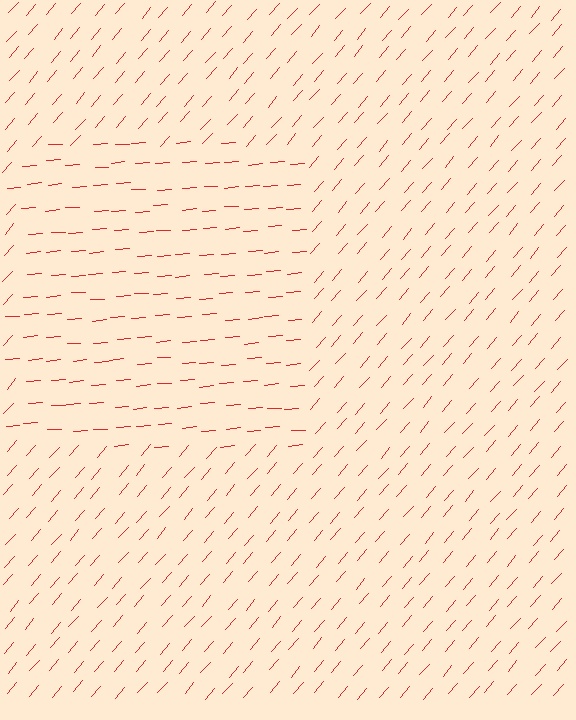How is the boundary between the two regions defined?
The boundary is defined purely by a change in line orientation (approximately 45 degrees difference). All lines are the same color and thickness.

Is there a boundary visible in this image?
Yes, there is a texture boundary formed by a change in line orientation.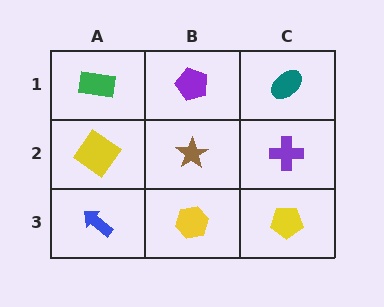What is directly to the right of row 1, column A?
A purple pentagon.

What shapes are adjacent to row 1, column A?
A yellow diamond (row 2, column A), a purple pentagon (row 1, column B).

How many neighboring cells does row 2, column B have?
4.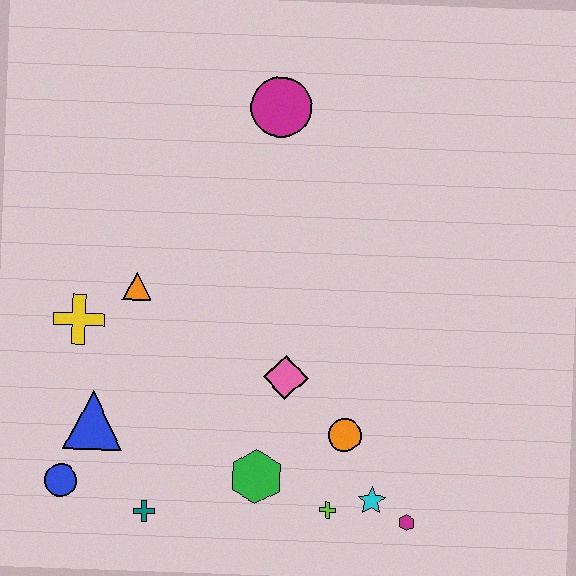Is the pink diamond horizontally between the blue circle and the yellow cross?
No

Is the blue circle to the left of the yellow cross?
Yes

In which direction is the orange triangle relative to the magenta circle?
The orange triangle is below the magenta circle.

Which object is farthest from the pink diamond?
The magenta circle is farthest from the pink diamond.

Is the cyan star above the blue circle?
No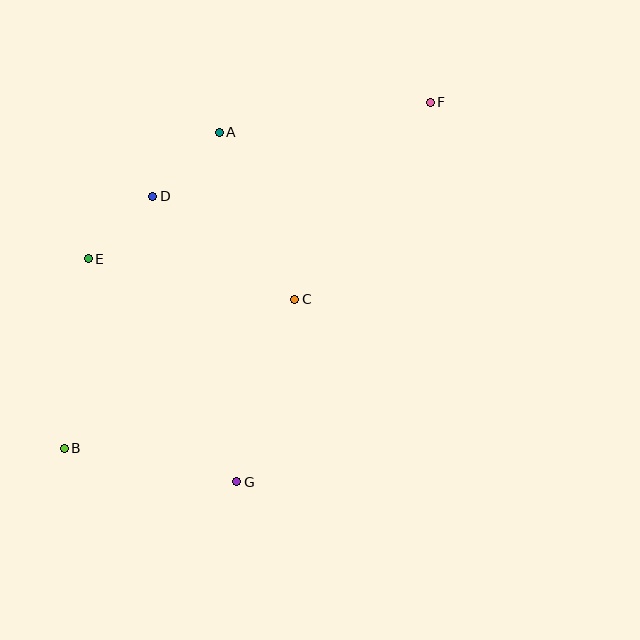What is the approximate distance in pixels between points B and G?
The distance between B and G is approximately 176 pixels.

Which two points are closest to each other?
Points D and E are closest to each other.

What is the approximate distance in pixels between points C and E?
The distance between C and E is approximately 211 pixels.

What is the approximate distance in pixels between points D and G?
The distance between D and G is approximately 298 pixels.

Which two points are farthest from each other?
Points B and F are farthest from each other.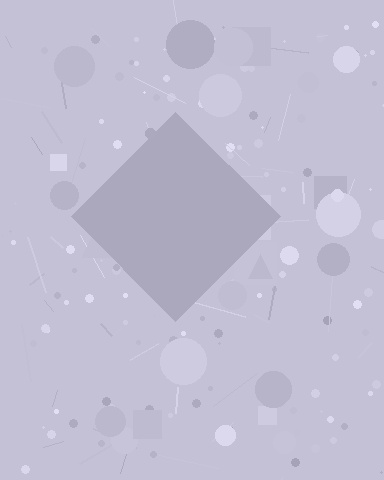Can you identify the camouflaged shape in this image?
The camouflaged shape is a diamond.